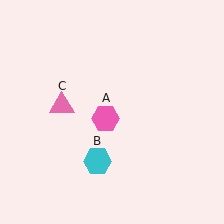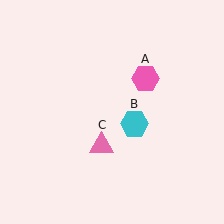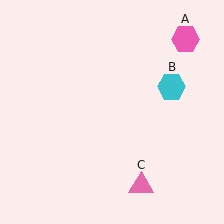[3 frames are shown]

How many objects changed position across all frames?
3 objects changed position: pink hexagon (object A), cyan hexagon (object B), pink triangle (object C).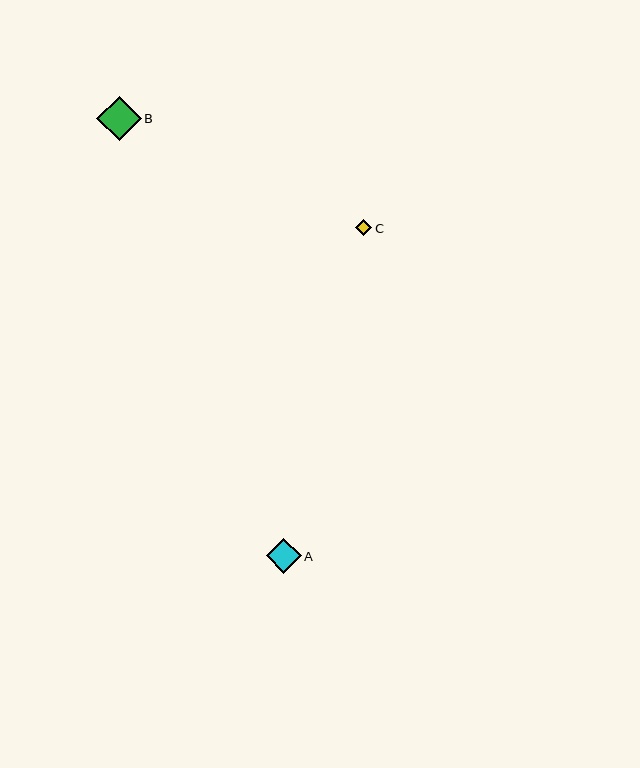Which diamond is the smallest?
Diamond C is the smallest with a size of approximately 16 pixels.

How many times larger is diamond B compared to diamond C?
Diamond B is approximately 2.8 times the size of diamond C.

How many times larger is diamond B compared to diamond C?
Diamond B is approximately 2.8 times the size of diamond C.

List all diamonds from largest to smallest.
From largest to smallest: B, A, C.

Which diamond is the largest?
Diamond B is the largest with a size of approximately 44 pixels.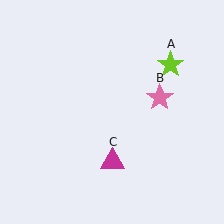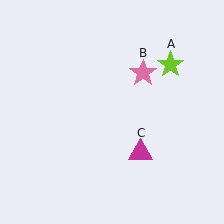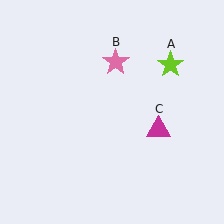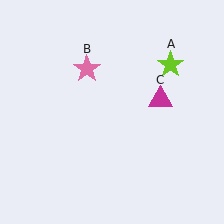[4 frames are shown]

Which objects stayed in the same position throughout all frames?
Lime star (object A) remained stationary.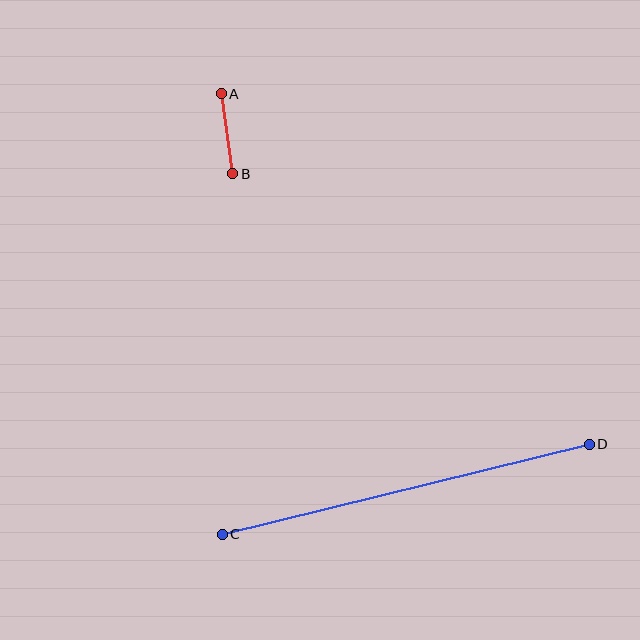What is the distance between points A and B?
The distance is approximately 81 pixels.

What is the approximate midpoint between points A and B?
The midpoint is at approximately (227, 134) pixels.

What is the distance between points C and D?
The distance is approximately 378 pixels.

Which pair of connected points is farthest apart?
Points C and D are farthest apart.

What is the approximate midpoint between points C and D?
The midpoint is at approximately (406, 489) pixels.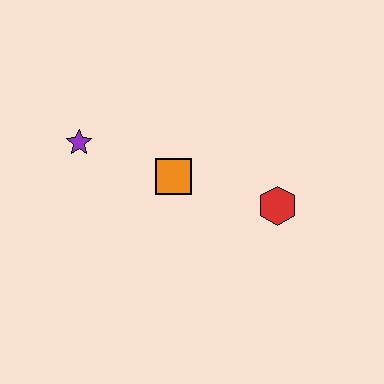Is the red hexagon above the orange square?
No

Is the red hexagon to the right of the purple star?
Yes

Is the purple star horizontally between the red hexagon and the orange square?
No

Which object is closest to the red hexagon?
The orange square is closest to the red hexagon.